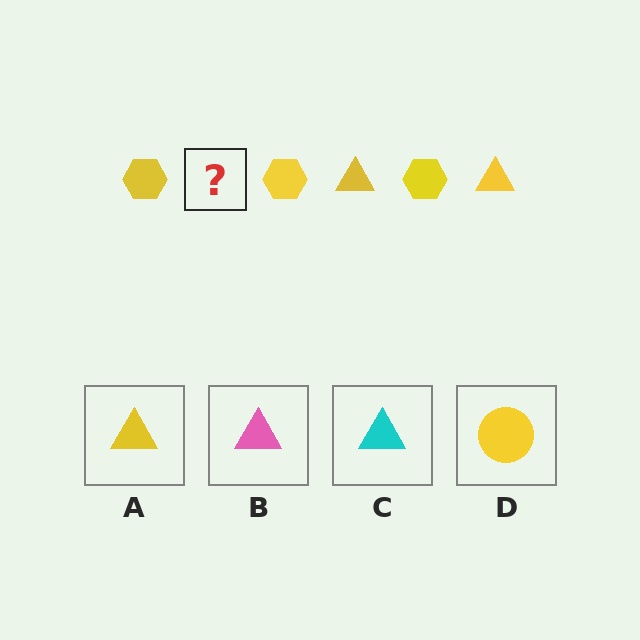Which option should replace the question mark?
Option A.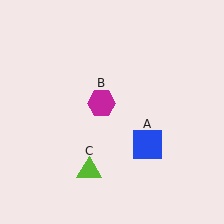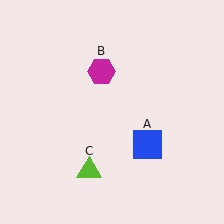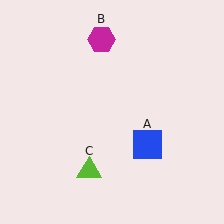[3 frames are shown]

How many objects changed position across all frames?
1 object changed position: magenta hexagon (object B).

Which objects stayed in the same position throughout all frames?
Blue square (object A) and lime triangle (object C) remained stationary.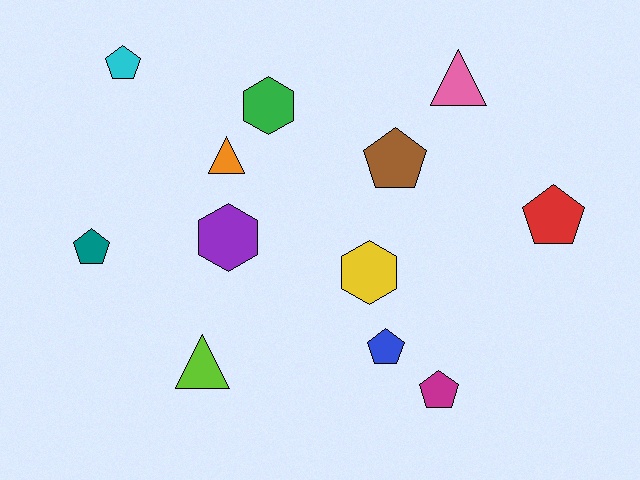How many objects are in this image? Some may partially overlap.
There are 12 objects.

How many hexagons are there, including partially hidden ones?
There are 3 hexagons.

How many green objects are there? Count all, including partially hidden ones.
There is 1 green object.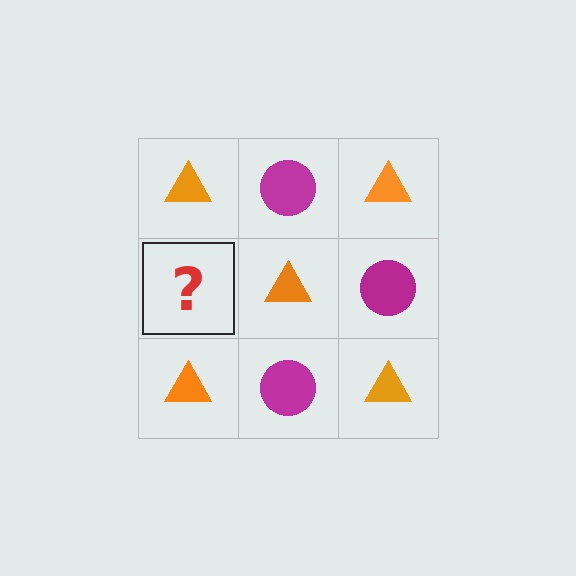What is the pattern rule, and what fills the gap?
The rule is that it alternates orange triangle and magenta circle in a checkerboard pattern. The gap should be filled with a magenta circle.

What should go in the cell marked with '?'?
The missing cell should contain a magenta circle.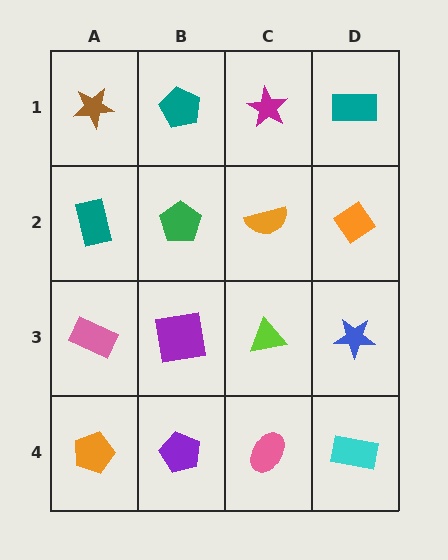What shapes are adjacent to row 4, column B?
A purple square (row 3, column B), an orange pentagon (row 4, column A), a pink ellipse (row 4, column C).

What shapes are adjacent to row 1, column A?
A teal rectangle (row 2, column A), a teal pentagon (row 1, column B).